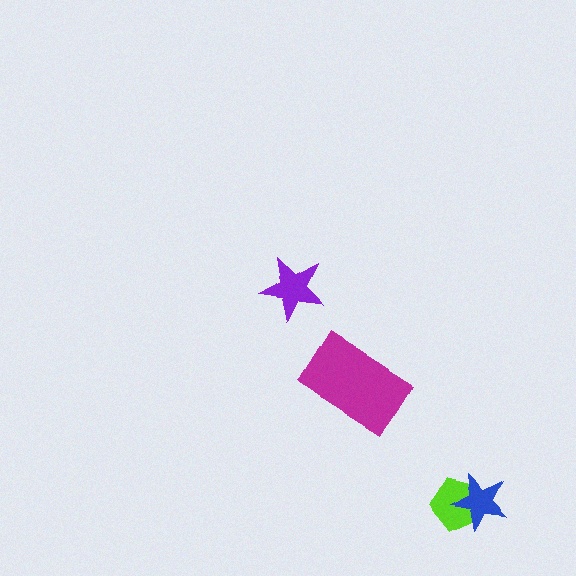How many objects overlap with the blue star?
1 object overlaps with the blue star.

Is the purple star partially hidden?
No, no other shape covers it.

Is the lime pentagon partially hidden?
Yes, it is partially covered by another shape.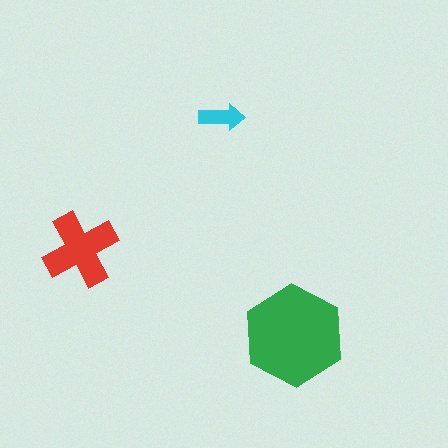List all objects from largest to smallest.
The green hexagon, the red cross, the cyan arrow.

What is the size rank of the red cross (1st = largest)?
2nd.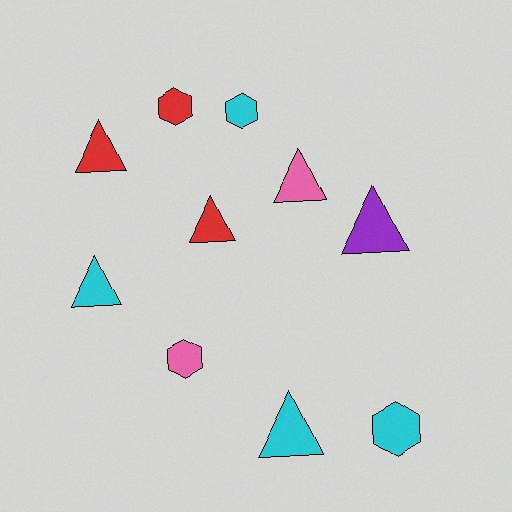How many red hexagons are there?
There is 1 red hexagon.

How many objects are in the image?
There are 10 objects.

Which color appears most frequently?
Cyan, with 4 objects.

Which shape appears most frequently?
Triangle, with 6 objects.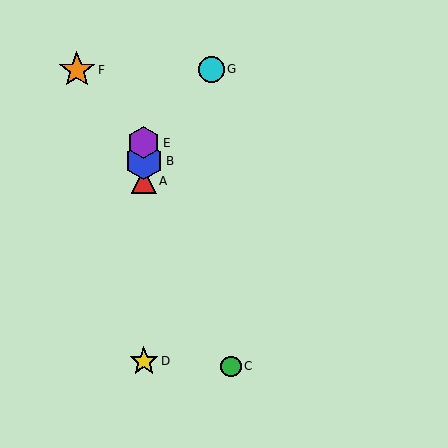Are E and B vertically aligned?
Yes, both are at x≈144.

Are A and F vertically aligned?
No, A is at x≈144 and F is at x≈77.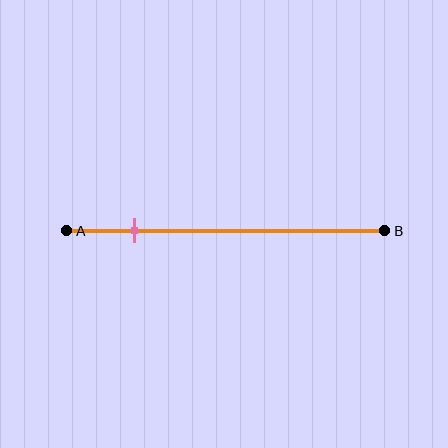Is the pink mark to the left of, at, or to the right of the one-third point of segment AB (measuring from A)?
The pink mark is to the left of the one-third point of segment AB.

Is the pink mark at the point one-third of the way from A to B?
No, the mark is at about 20% from A, not at the 33% one-third point.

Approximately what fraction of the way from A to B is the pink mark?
The pink mark is approximately 20% of the way from A to B.